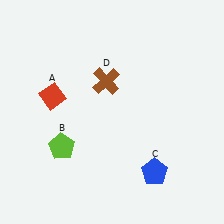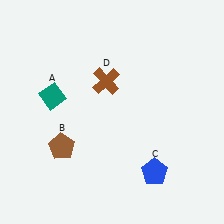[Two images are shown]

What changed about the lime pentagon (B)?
In Image 1, B is lime. In Image 2, it changed to brown.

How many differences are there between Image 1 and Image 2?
There are 2 differences between the two images.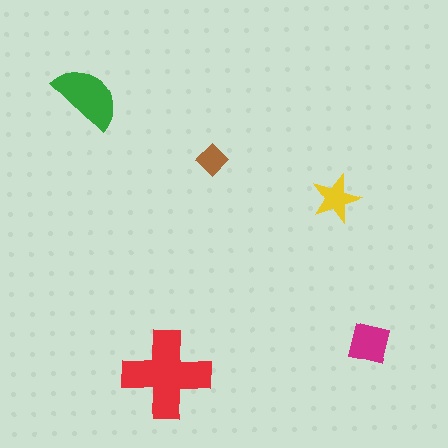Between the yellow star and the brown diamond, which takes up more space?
The yellow star.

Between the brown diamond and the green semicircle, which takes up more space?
The green semicircle.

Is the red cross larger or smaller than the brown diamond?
Larger.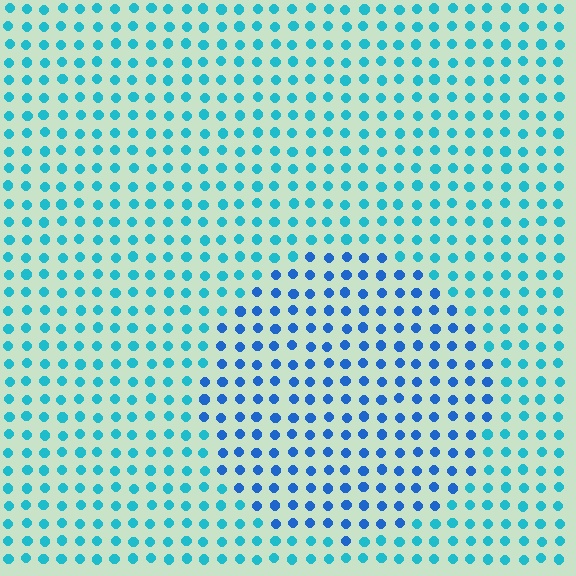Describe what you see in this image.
The image is filled with small cyan elements in a uniform arrangement. A circle-shaped region is visible where the elements are tinted to a slightly different hue, forming a subtle color boundary.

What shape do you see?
I see a circle.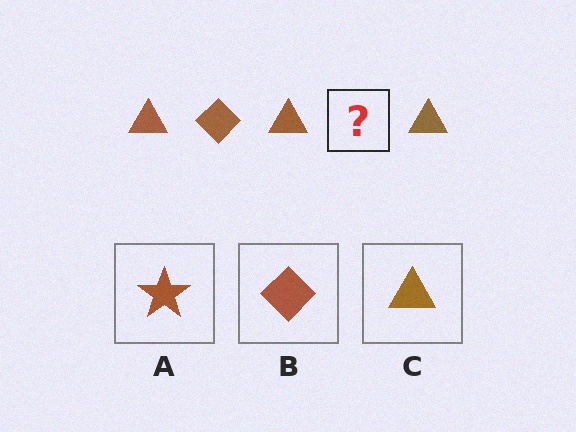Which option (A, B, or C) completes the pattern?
B.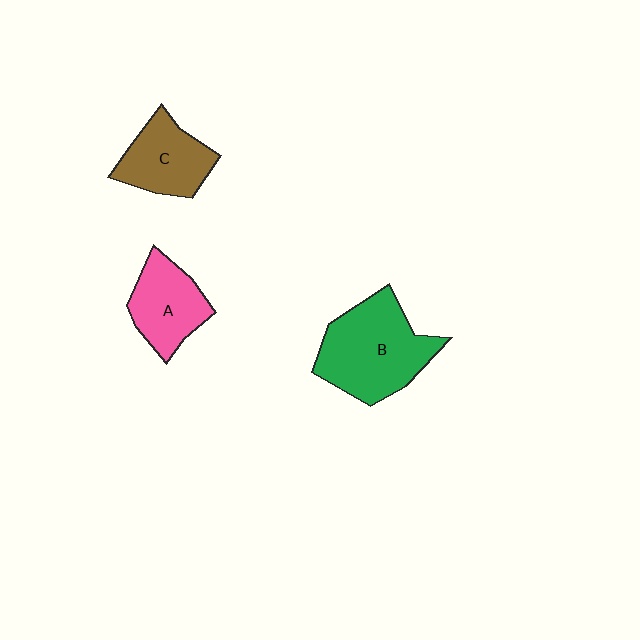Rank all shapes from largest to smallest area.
From largest to smallest: B (green), C (brown), A (pink).